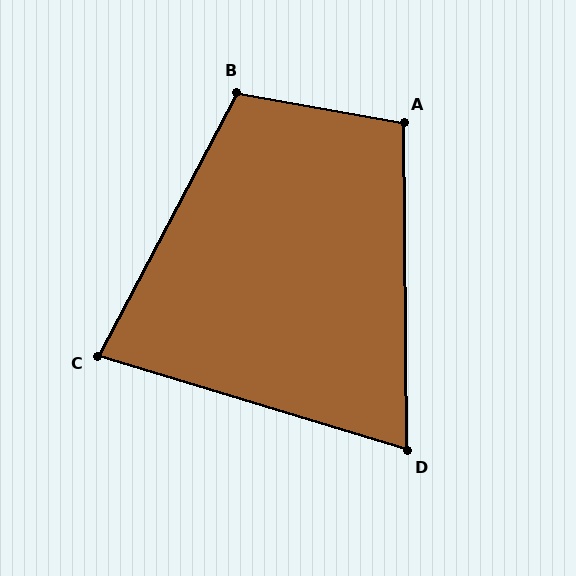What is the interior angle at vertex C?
Approximately 79 degrees (acute).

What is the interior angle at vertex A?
Approximately 101 degrees (obtuse).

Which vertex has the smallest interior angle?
D, at approximately 72 degrees.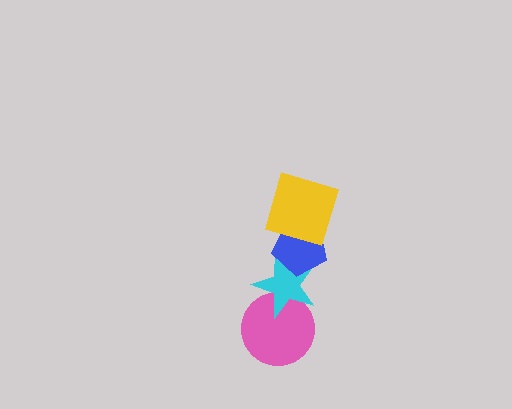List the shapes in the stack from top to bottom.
From top to bottom: the yellow square, the blue pentagon, the cyan star, the pink circle.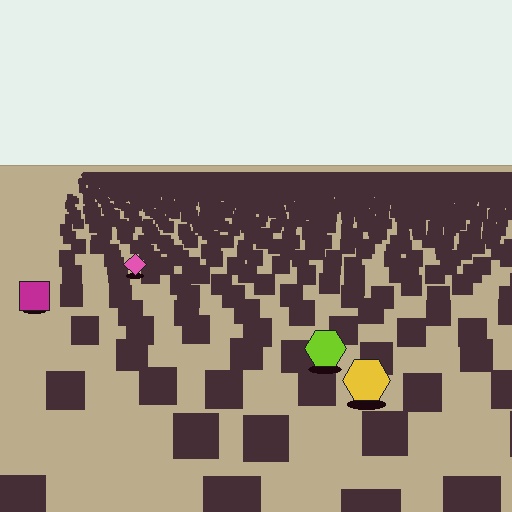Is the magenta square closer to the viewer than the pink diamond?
Yes. The magenta square is closer — you can tell from the texture gradient: the ground texture is coarser near it.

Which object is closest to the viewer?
The yellow hexagon is closest. The texture marks near it are larger and more spread out.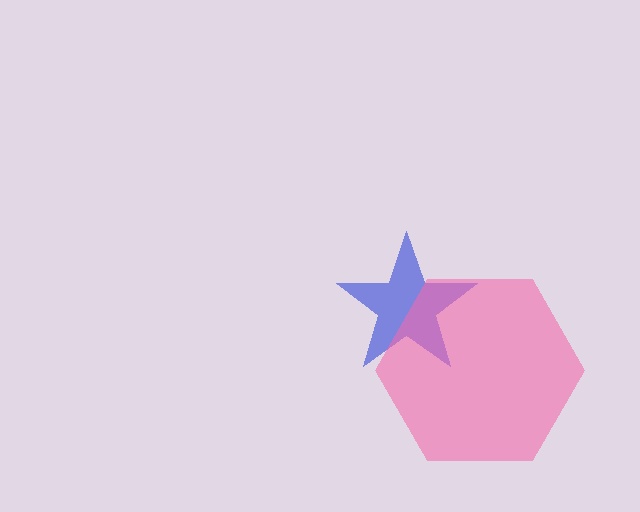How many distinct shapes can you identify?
There are 2 distinct shapes: a blue star, a pink hexagon.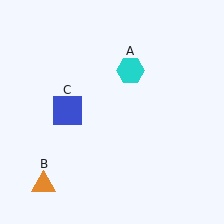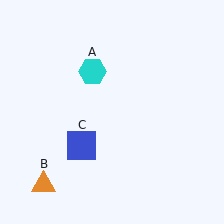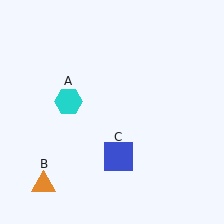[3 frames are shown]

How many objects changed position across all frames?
2 objects changed position: cyan hexagon (object A), blue square (object C).